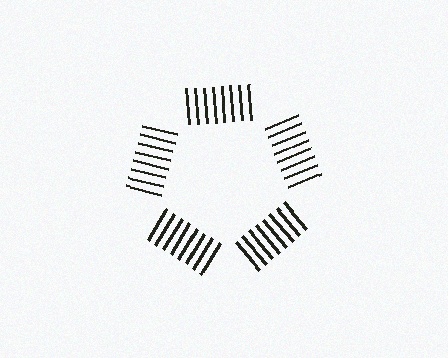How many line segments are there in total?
40 — 8 along each of the 5 edges.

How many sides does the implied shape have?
5 sides — the line-ends trace a pentagon.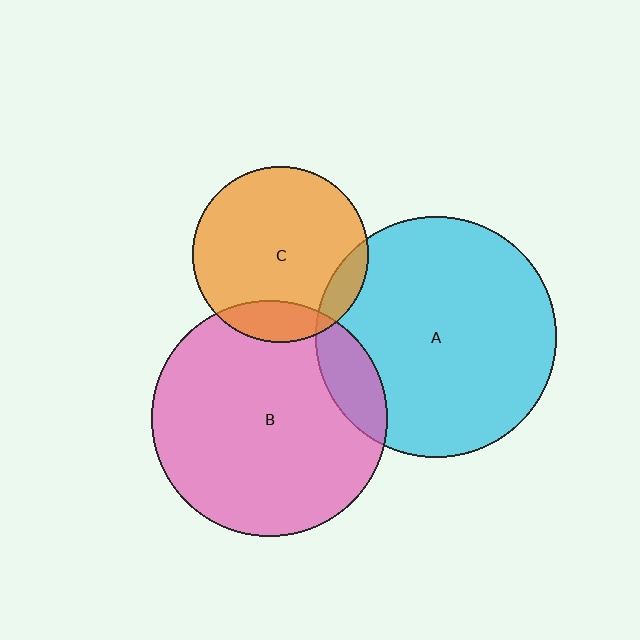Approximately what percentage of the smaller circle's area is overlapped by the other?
Approximately 10%.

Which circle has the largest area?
Circle A (cyan).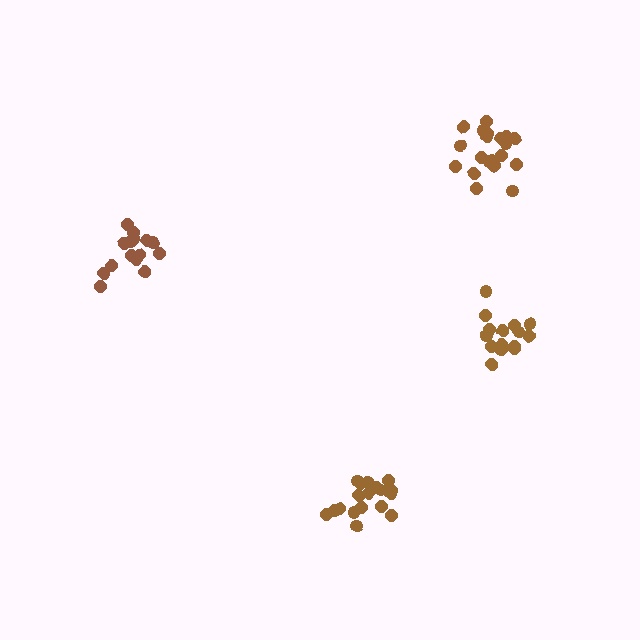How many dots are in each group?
Group 1: 18 dots, Group 2: 15 dots, Group 3: 16 dots, Group 4: 21 dots (70 total).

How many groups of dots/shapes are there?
There are 4 groups.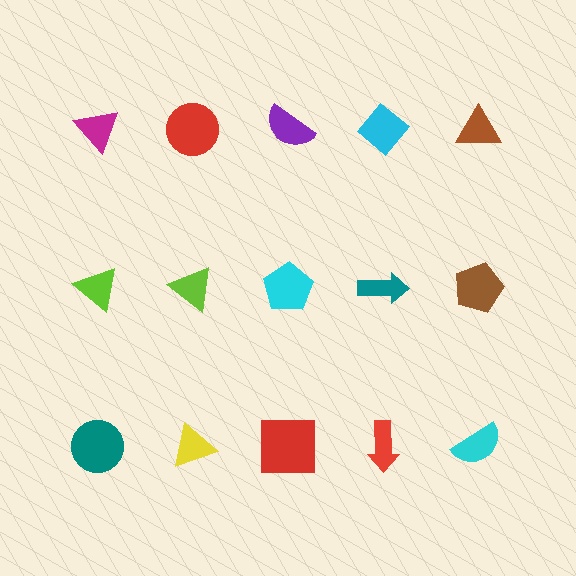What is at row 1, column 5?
A brown triangle.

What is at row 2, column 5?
A brown pentagon.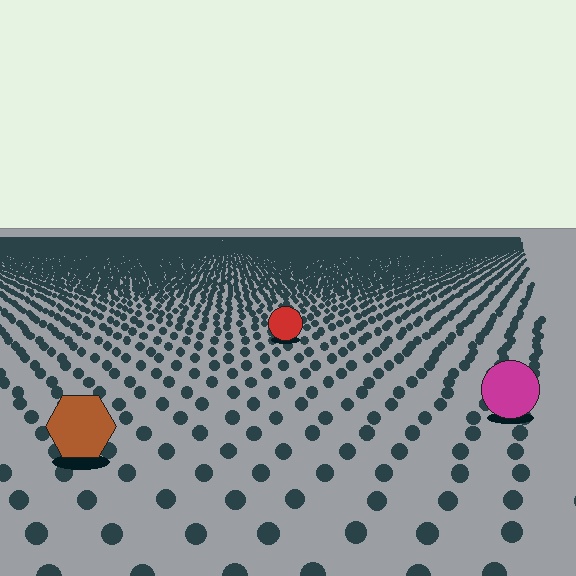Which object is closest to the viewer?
The brown hexagon is closest. The texture marks near it are larger and more spread out.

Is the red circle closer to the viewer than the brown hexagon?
No. The brown hexagon is closer — you can tell from the texture gradient: the ground texture is coarser near it.